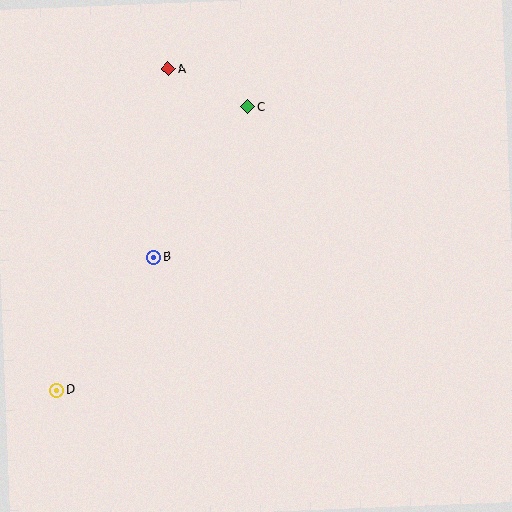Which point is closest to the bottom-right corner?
Point B is closest to the bottom-right corner.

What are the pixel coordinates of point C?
Point C is at (248, 107).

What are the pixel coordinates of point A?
Point A is at (168, 69).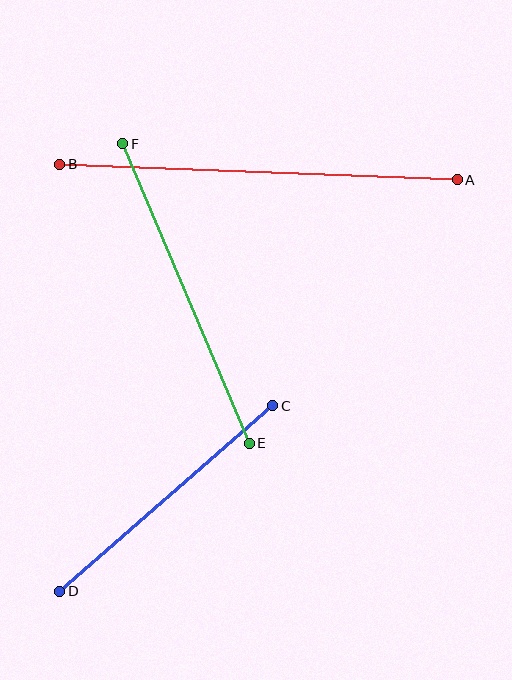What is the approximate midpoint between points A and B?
The midpoint is at approximately (259, 172) pixels.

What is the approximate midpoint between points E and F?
The midpoint is at approximately (186, 294) pixels.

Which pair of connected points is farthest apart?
Points A and B are farthest apart.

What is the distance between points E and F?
The distance is approximately 326 pixels.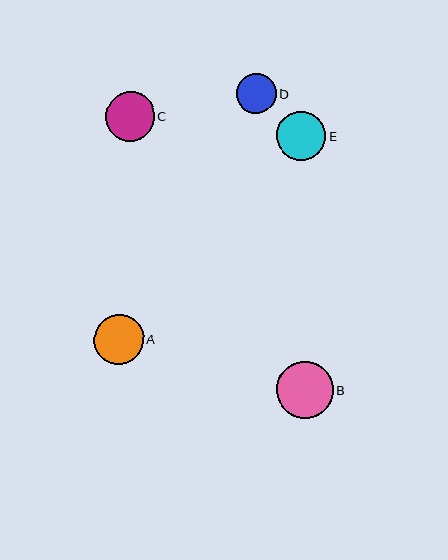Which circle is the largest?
Circle B is the largest with a size of approximately 57 pixels.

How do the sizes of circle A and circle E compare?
Circle A and circle E are approximately the same size.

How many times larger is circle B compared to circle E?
Circle B is approximately 1.2 times the size of circle E.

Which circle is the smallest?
Circle D is the smallest with a size of approximately 40 pixels.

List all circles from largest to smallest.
From largest to smallest: B, A, E, C, D.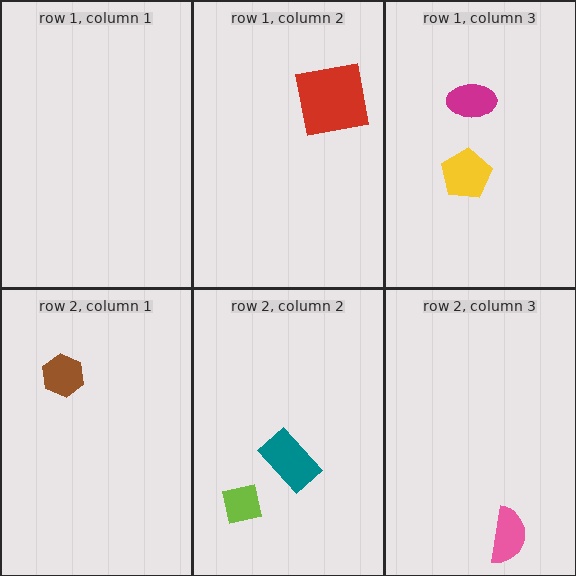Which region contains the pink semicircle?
The row 2, column 3 region.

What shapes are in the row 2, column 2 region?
The lime square, the teal rectangle.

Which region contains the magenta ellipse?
The row 1, column 3 region.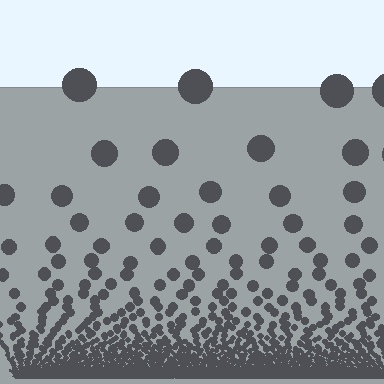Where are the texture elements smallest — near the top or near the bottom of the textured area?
Near the bottom.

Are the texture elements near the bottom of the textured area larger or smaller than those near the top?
Smaller. The gradient is inverted — elements near the bottom are smaller and denser.